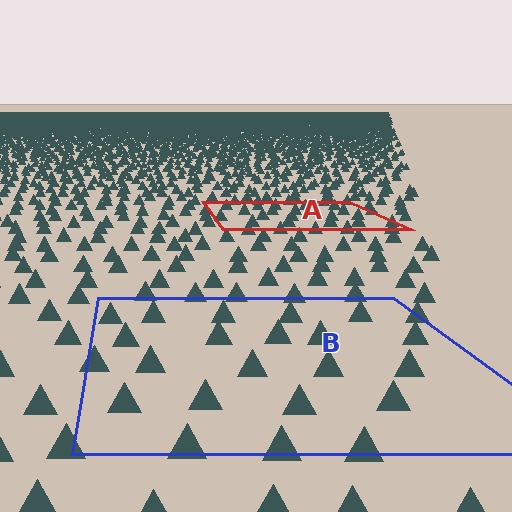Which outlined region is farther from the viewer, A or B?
Region A is farther from the viewer — the texture elements inside it appear smaller and more densely packed.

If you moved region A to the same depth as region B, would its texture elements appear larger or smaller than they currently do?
They would appear larger. At a closer depth, the same texture elements are projected at a bigger on-screen size.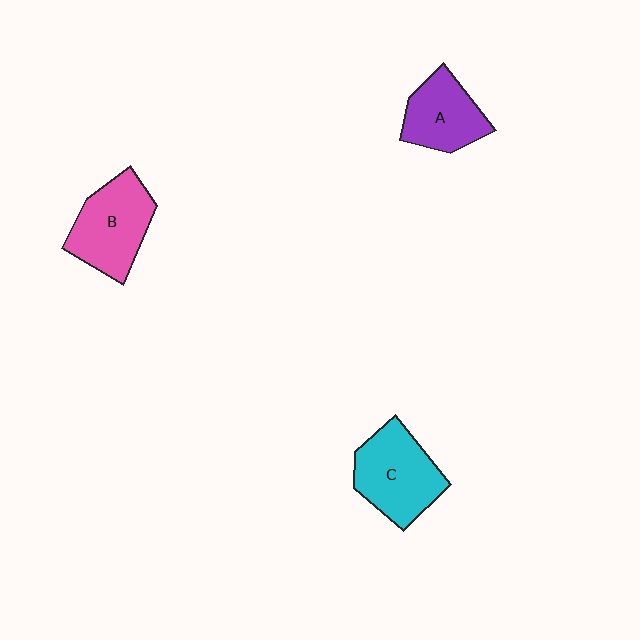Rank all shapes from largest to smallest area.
From largest to smallest: C (cyan), B (pink), A (purple).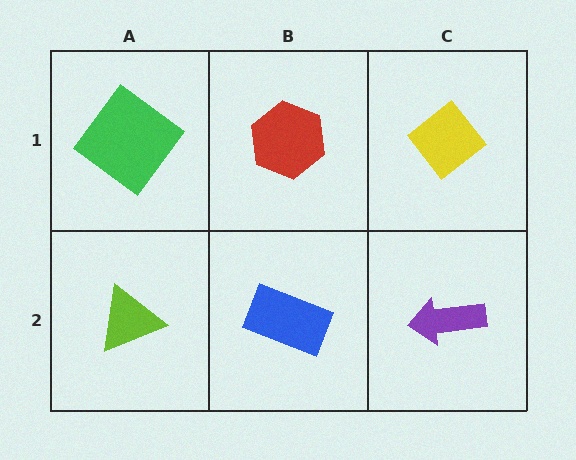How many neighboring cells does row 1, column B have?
3.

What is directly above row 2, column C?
A yellow diamond.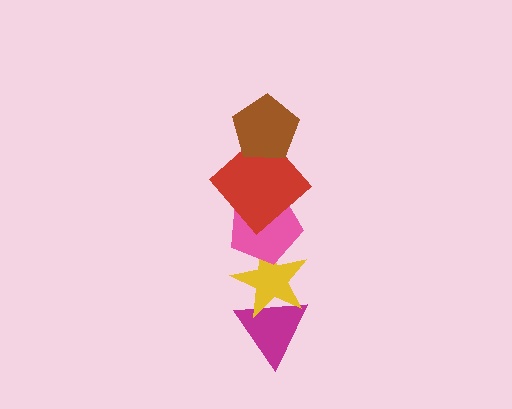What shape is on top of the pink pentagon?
The red diamond is on top of the pink pentagon.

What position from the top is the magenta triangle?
The magenta triangle is 5th from the top.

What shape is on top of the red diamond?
The brown pentagon is on top of the red diamond.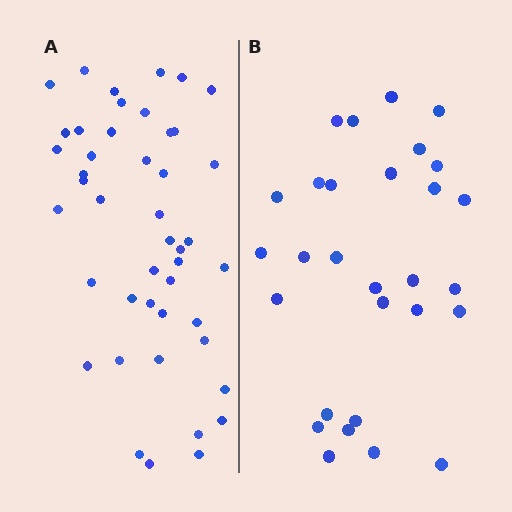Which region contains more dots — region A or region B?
Region A (the left region) has more dots.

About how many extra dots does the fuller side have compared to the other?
Region A has approximately 15 more dots than region B.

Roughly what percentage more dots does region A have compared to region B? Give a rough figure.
About 55% more.